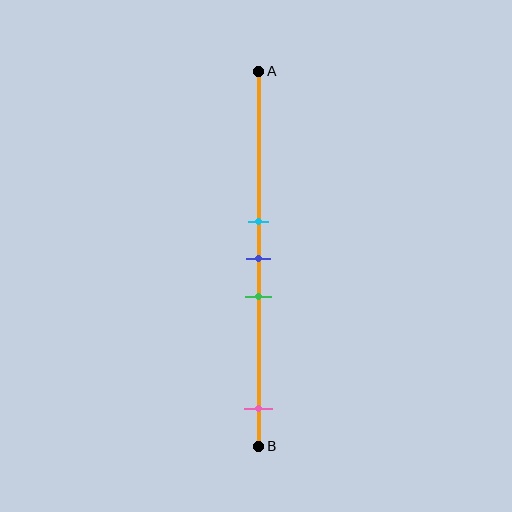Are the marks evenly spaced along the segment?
No, the marks are not evenly spaced.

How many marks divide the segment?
There are 4 marks dividing the segment.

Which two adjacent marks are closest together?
The cyan and blue marks are the closest adjacent pair.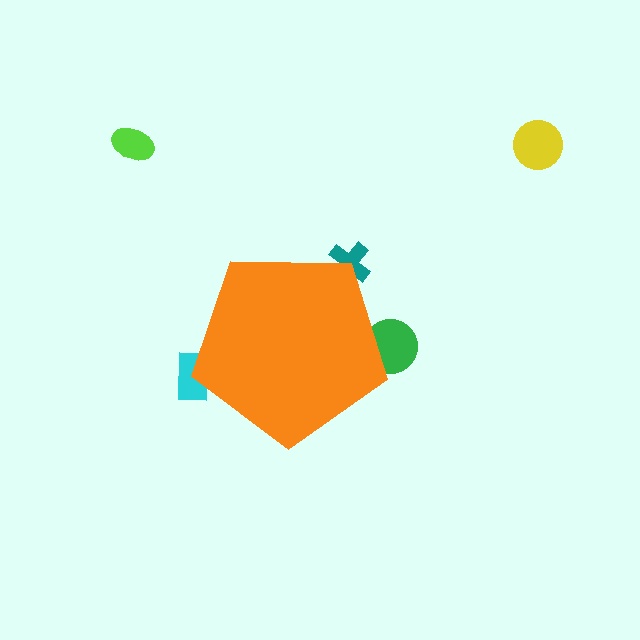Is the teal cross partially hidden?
Yes, the teal cross is partially hidden behind the orange pentagon.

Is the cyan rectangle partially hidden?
Yes, the cyan rectangle is partially hidden behind the orange pentagon.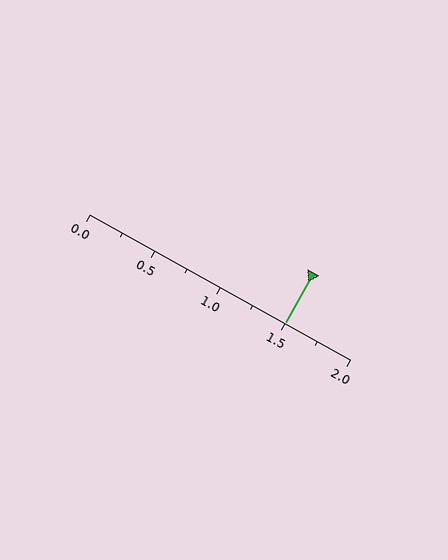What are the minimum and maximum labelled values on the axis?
The axis runs from 0.0 to 2.0.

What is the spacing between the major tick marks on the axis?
The major ticks are spaced 0.5 apart.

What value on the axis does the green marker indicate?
The marker indicates approximately 1.5.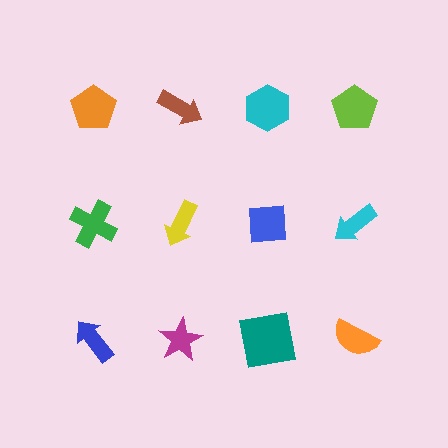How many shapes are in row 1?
4 shapes.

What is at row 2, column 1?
A green cross.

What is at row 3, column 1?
A blue arrow.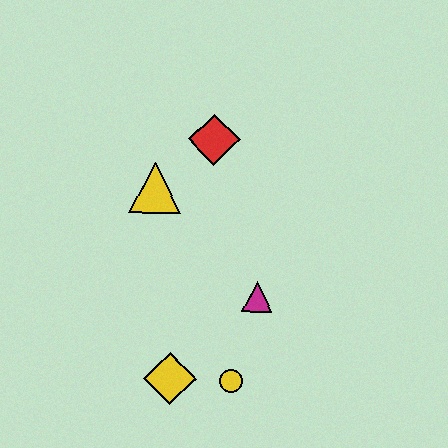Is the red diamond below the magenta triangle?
No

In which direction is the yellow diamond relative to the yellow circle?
The yellow diamond is to the left of the yellow circle.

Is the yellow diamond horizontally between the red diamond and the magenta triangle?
No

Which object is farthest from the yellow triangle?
The yellow circle is farthest from the yellow triangle.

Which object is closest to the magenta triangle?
The yellow circle is closest to the magenta triangle.